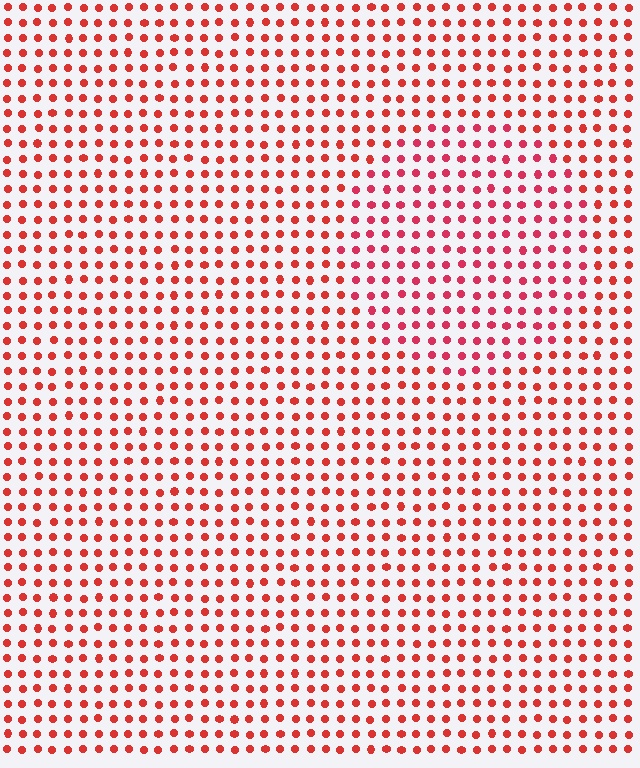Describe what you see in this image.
The image is filled with small red elements in a uniform arrangement. A circle-shaped region is visible where the elements are tinted to a slightly different hue, forming a subtle color boundary.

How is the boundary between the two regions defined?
The boundary is defined purely by a slight shift in hue (about 17 degrees). Spacing, size, and orientation are identical on both sides.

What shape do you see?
I see a circle.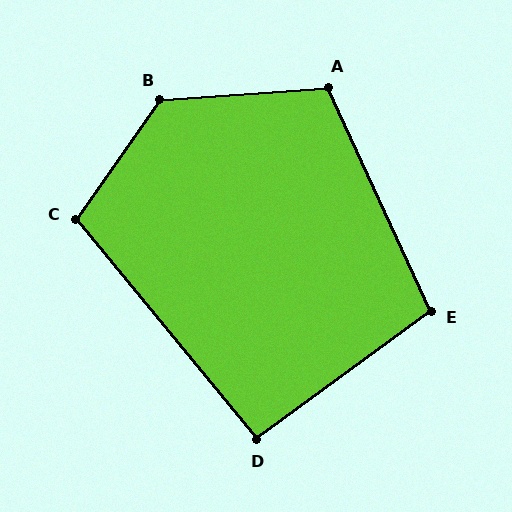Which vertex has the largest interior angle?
B, at approximately 129 degrees.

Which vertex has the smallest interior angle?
D, at approximately 93 degrees.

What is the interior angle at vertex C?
Approximately 106 degrees (obtuse).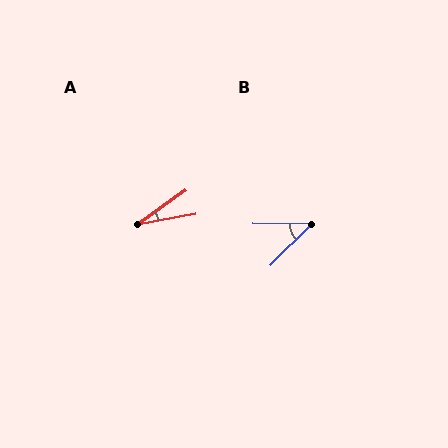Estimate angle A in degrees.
Approximately 26 degrees.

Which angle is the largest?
B, at approximately 45 degrees.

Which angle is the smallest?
A, at approximately 26 degrees.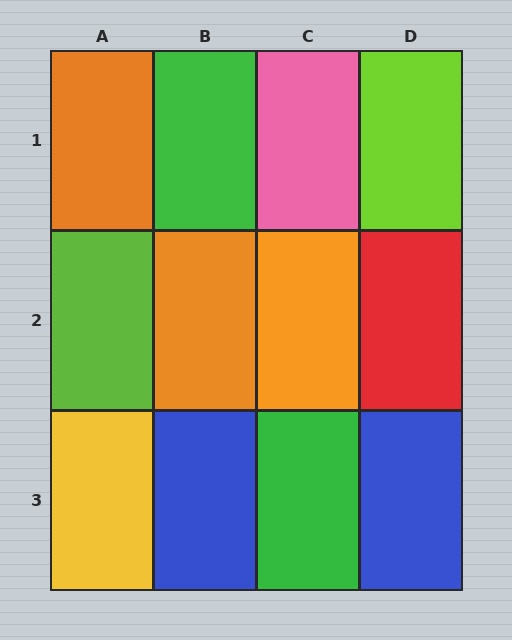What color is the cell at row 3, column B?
Blue.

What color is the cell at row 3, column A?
Yellow.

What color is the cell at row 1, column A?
Orange.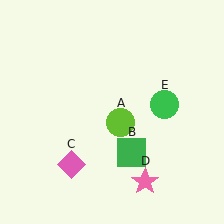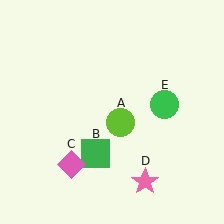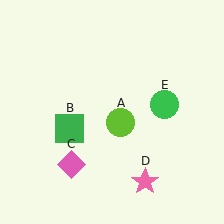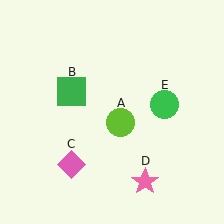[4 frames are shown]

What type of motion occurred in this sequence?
The green square (object B) rotated clockwise around the center of the scene.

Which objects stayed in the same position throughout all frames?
Lime circle (object A) and pink diamond (object C) and pink star (object D) and green circle (object E) remained stationary.